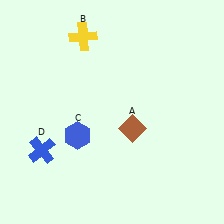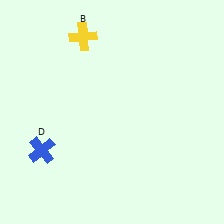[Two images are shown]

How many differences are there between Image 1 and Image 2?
There are 2 differences between the two images.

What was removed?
The brown diamond (A), the blue hexagon (C) were removed in Image 2.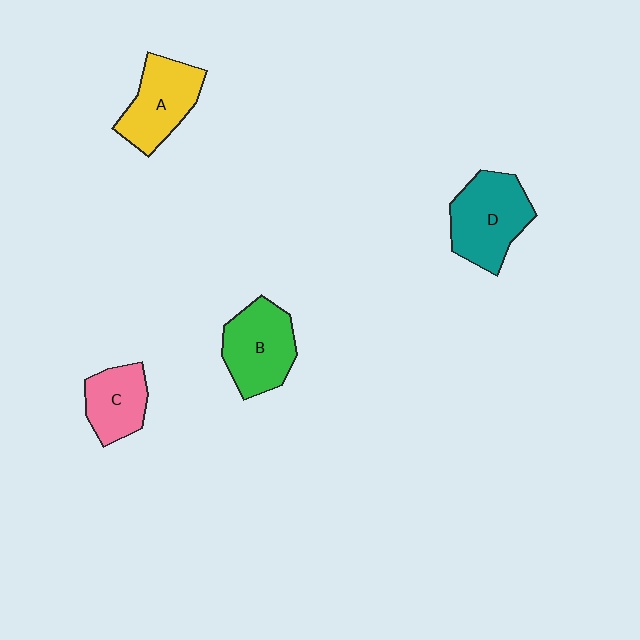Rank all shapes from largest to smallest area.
From largest to smallest: D (teal), B (green), A (yellow), C (pink).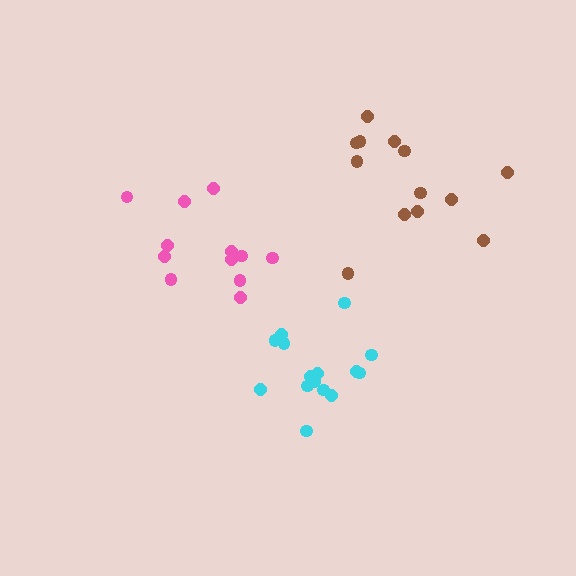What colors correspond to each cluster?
The clusters are colored: cyan, pink, brown.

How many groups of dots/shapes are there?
There are 3 groups.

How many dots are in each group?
Group 1: 15 dots, Group 2: 12 dots, Group 3: 13 dots (40 total).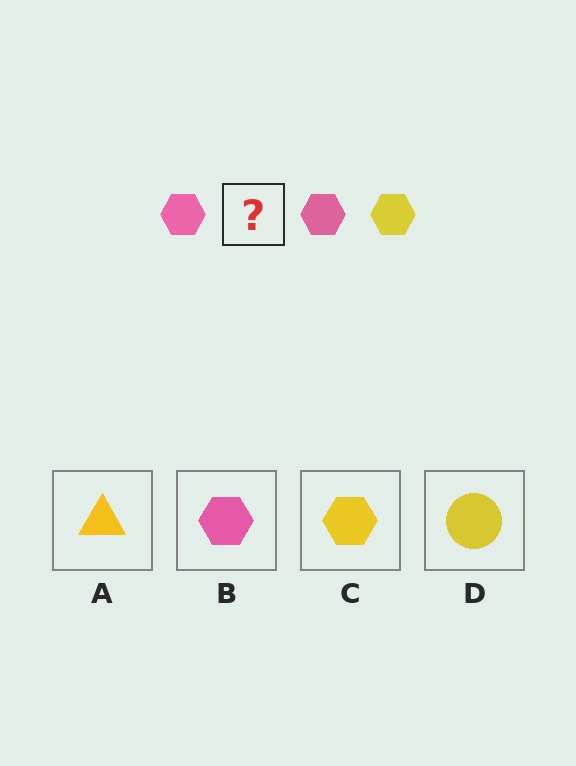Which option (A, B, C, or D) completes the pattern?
C.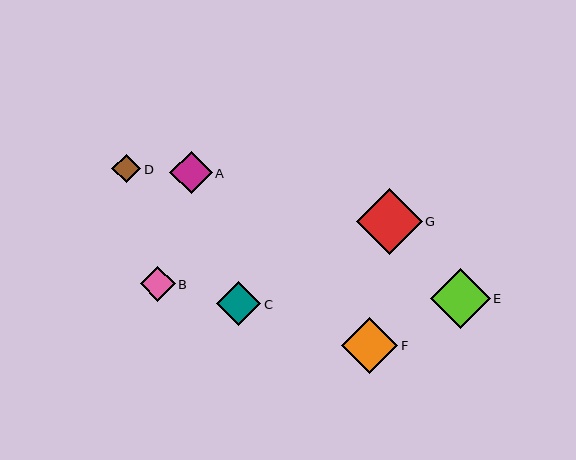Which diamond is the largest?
Diamond G is the largest with a size of approximately 65 pixels.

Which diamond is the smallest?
Diamond D is the smallest with a size of approximately 29 pixels.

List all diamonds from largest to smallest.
From largest to smallest: G, E, F, C, A, B, D.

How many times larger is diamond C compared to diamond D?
Diamond C is approximately 1.5 times the size of diamond D.